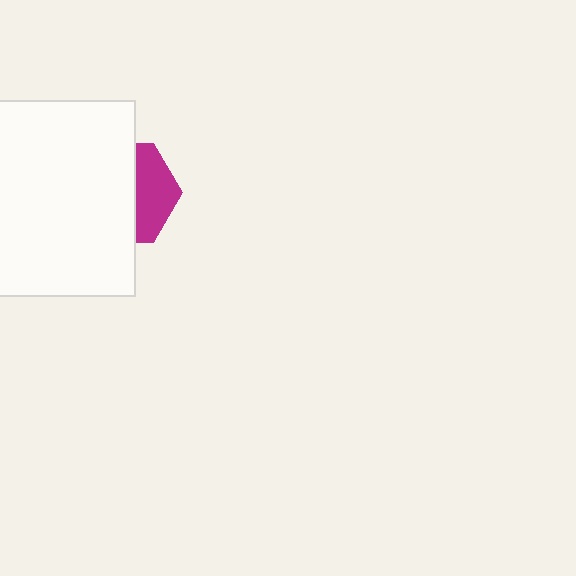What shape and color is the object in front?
The object in front is a white rectangle.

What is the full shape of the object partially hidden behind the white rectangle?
The partially hidden object is a magenta hexagon.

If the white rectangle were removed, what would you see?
You would see the complete magenta hexagon.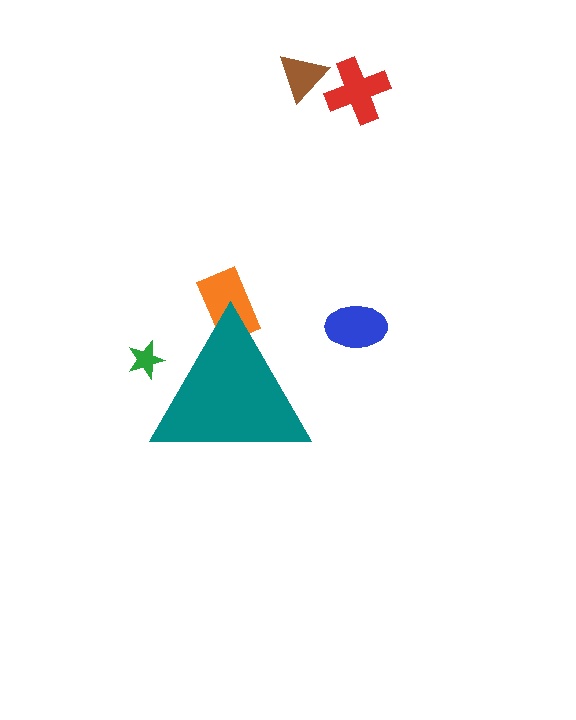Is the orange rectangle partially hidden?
Yes, the orange rectangle is partially hidden behind the teal triangle.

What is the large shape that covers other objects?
A teal triangle.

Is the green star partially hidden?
Yes, the green star is partially hidden behind the teal triangle.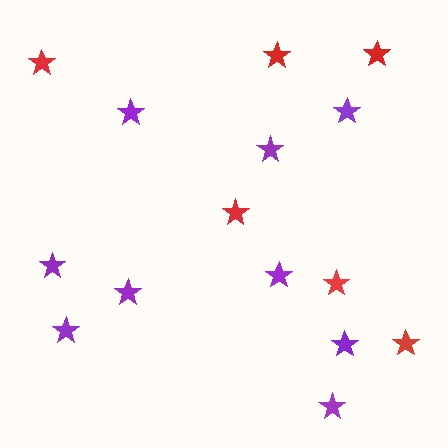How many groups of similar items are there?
There are 2 groups: one group of red stars (6) and one group of purple stars (9).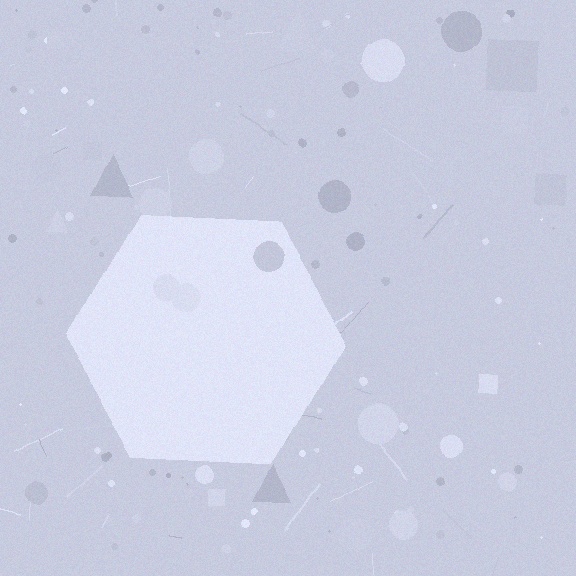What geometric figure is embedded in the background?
A hexagon is embedded in the background.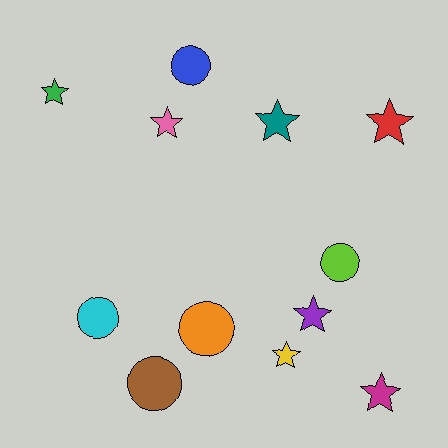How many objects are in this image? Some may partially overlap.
There are 12 objects.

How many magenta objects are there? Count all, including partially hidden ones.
There is 1 magenta object.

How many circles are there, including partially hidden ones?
There are 5 circles.